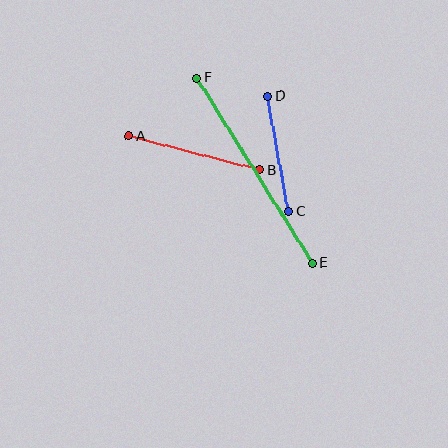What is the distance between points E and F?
The distance is approximately 218 pixels.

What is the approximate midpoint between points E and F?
The midpoint is at approximately (255, 171) pixels.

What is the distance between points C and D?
The distance is approximately 117 pixels.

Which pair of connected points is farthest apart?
Points E and F are farthest apart.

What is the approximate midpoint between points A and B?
The midpoint is at approximately (194, 153) pixels.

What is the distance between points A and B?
The distance is approximately 135 pixels.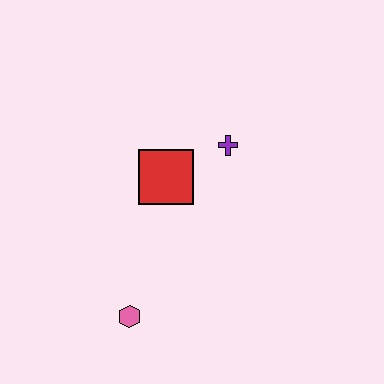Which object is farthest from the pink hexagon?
The purple cross is farthest from the pink hexagon.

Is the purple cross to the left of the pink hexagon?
No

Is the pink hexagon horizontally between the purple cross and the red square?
No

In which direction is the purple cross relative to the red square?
The purple cross is to the right of the red square.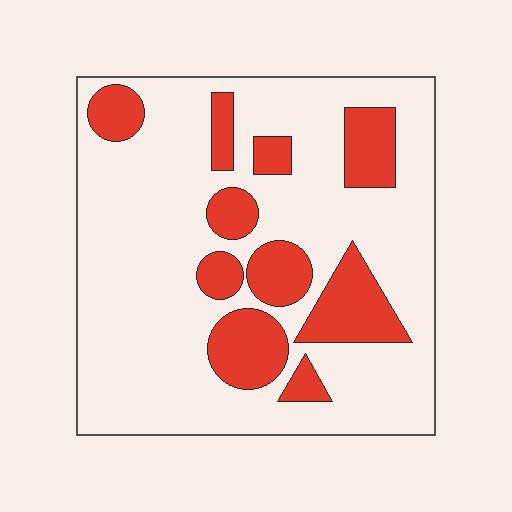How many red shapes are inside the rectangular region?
10.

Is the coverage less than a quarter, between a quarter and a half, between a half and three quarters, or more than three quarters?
Less than a quarter.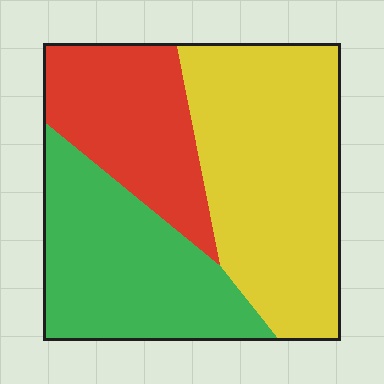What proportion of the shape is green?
Green takes up about one third (1/3) of the shape.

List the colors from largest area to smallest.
From largest to smallest: yellow, green, red.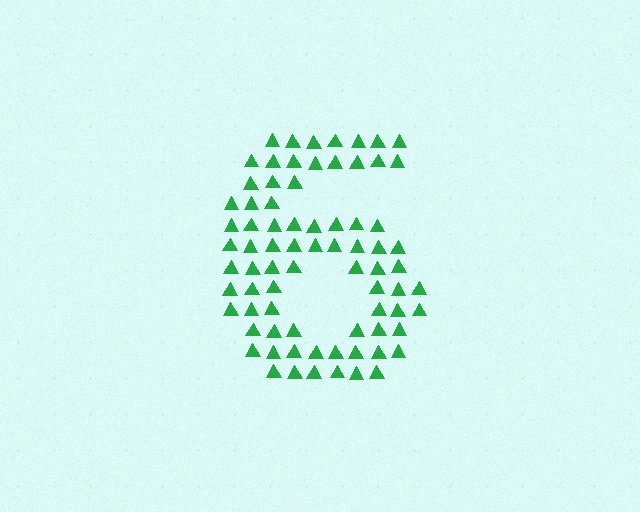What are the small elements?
The small elements are triangles.